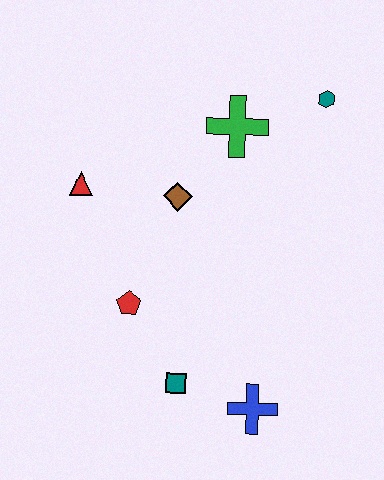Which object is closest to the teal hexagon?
The green cross is closest to the teal hexagon.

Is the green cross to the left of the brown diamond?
No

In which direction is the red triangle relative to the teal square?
The red triangle is above the teal square.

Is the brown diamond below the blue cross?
No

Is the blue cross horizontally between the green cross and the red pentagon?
No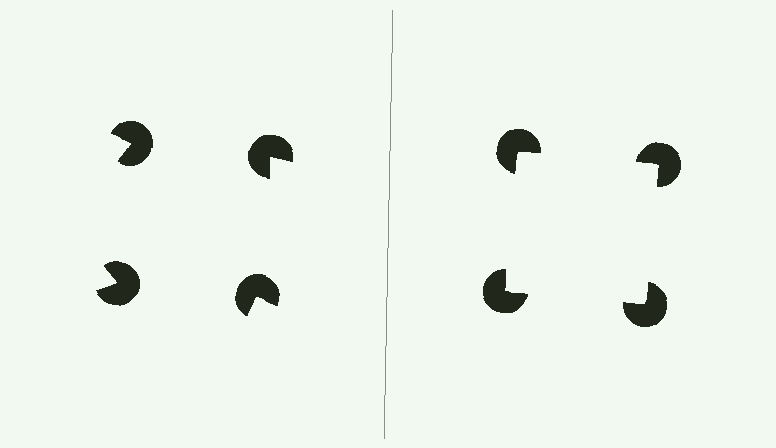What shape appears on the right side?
An illusory square.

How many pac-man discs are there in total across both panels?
8 — 4 on each side.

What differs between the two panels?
The pac-man discs are positioned identically on both sides; only the wedge orientations differ. On the right they align to a square; on the left they are misaligned.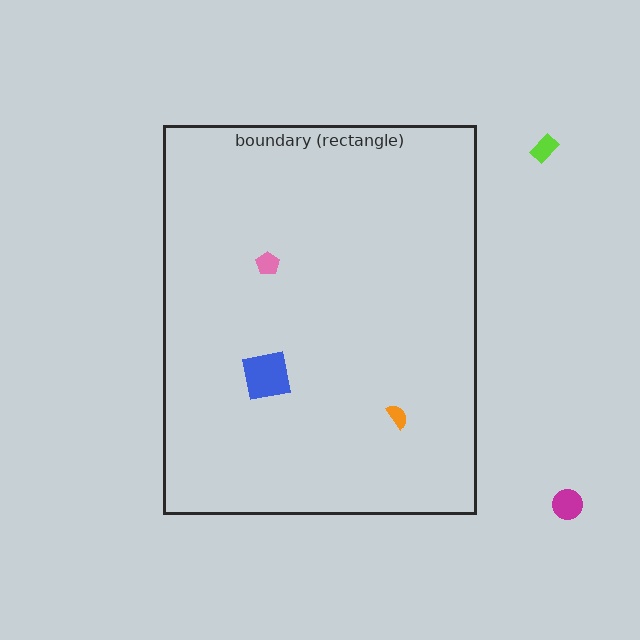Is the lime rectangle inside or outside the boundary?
Outside.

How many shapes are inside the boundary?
3 inside, 2 outside.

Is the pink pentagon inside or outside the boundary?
Inside.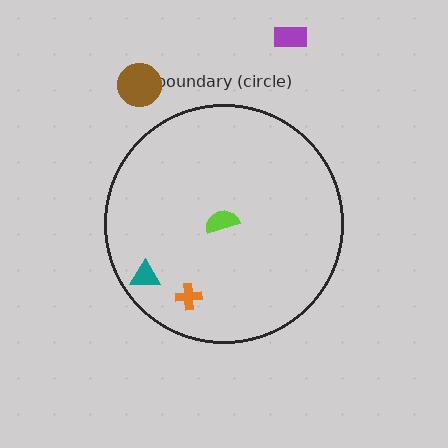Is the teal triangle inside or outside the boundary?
Inside.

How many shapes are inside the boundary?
3 inside, 2 outside.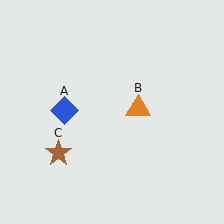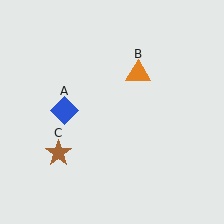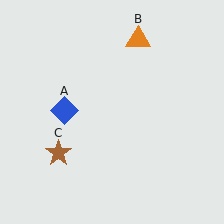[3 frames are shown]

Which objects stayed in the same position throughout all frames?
Blue diamond (object A) and brown star (object C) remained stationary.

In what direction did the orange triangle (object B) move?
The orange triangle (object B) moved up.